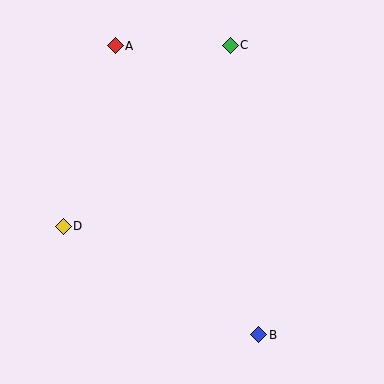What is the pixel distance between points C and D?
The distance between C and D is 246 pixels.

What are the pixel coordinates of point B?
Point B is at (258, 335).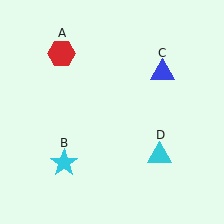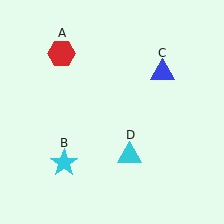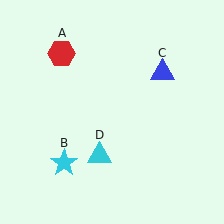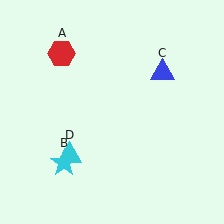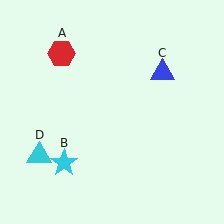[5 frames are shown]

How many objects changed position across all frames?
1 object changed position: cyan triangle (object D).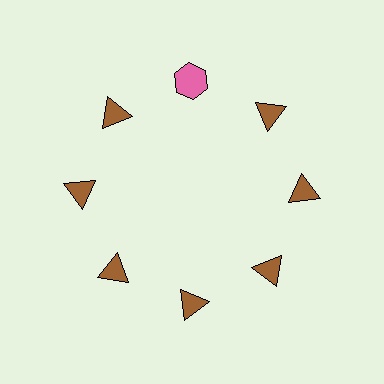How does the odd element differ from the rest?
It differs in both color (pink instead of brown) and shape (hexagon instead of triangle).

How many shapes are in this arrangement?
There are 8 shapes arranged in a ring pattern.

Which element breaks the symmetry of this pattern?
The pink hexagon at roughly the 12 o'clock position breaks the symmetry. All other shapes are brown triangles.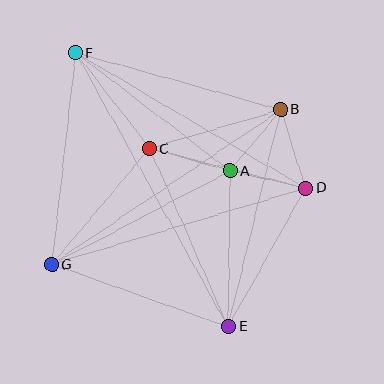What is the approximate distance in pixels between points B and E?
The distance between B and E is approximately 223 pixels.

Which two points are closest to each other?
Points A and D are closest to each other.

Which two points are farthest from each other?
Points E and F are farthest from each other.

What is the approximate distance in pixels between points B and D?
The distance between B and D is approximately 83 pixels.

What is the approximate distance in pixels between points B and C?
The distance between B and C is approximately 137 pixels.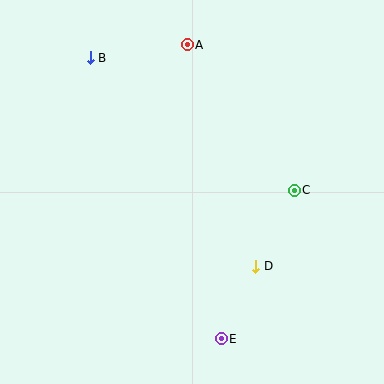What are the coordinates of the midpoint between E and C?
The midpoint between E and C is at (258, 265).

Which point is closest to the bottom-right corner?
Point E is closest to the bottom-right corner.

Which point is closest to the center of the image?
Point D at (256, 266) is closest to the center.